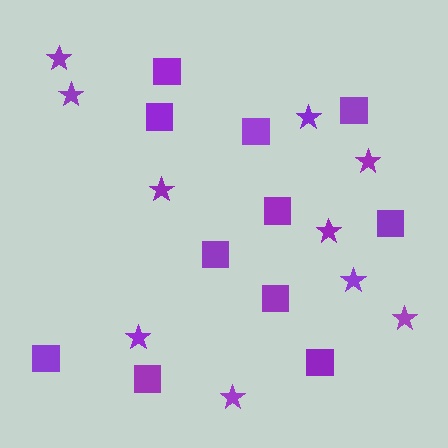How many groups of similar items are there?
There are 2 groups: one group of stars (10) and one group of squares (11).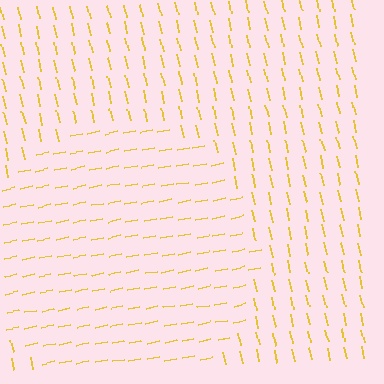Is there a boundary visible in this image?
Yes, there is a texture boundary formed by a change in line orientation.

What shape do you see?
I see a circle.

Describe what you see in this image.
The image is filled with small yellow line segments. A circle region in the image has lines oriented differently from the surrounding lines, creating a visible texture boundary.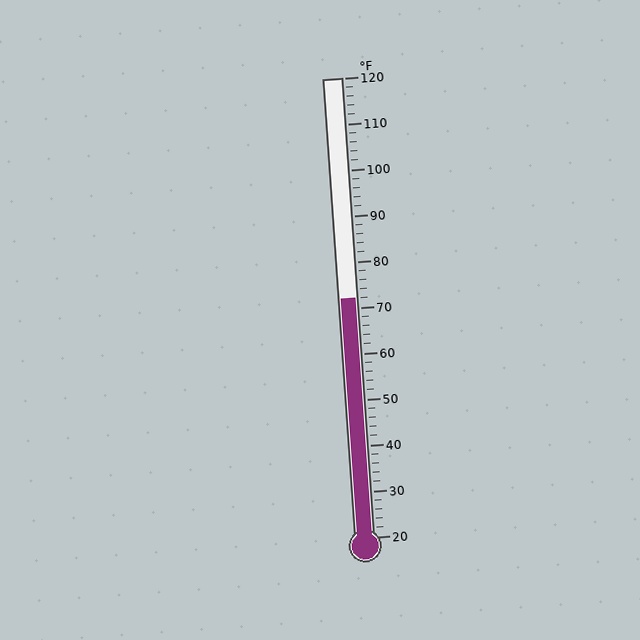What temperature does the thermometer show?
The thermometer shows approximately 72°F.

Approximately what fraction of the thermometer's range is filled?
The thermometer is filled to approximately 50% of its range.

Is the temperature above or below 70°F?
The temperature is above 70°F.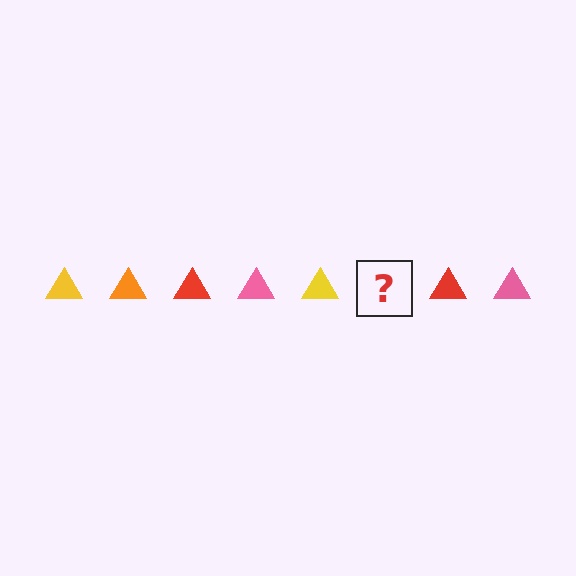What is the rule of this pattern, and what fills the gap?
The rule is that the pattern cycles through yellow, orange, red, pink triangles. The gap should be filled with an orange triangle.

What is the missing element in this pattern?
The missing element is an orange triangle.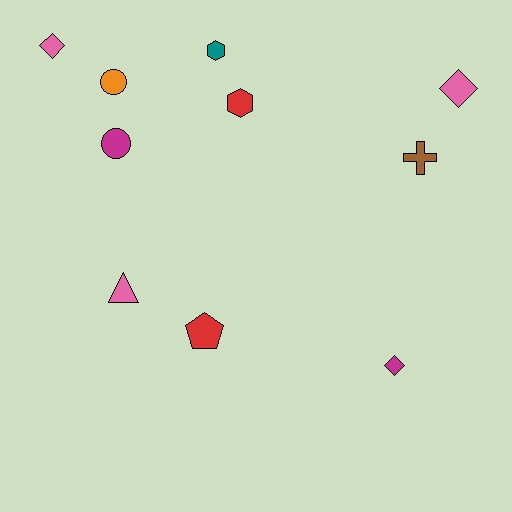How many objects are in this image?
There are 10 objects.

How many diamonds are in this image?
There are 3 diamonds.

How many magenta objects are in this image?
There are 2 magenta objects.